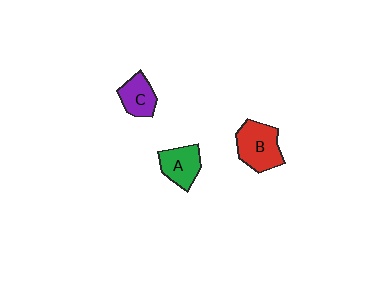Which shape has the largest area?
Shape B (red).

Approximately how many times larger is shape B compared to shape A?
Approximately 1.3 times.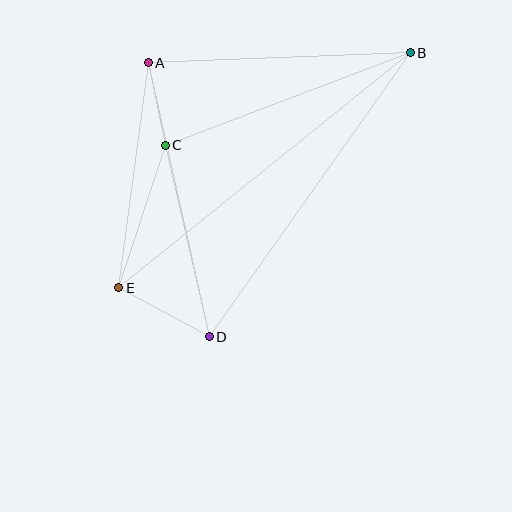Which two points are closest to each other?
Points A and C are closest to each other.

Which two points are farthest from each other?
Points B and E are farthest from each other.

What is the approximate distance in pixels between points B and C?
The distance between B and C is approximately 262 pixels.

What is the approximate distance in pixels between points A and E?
The distance between A and E is approximately 227 pixels.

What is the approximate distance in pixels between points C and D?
The distance between C and D is approximately 197 pixels.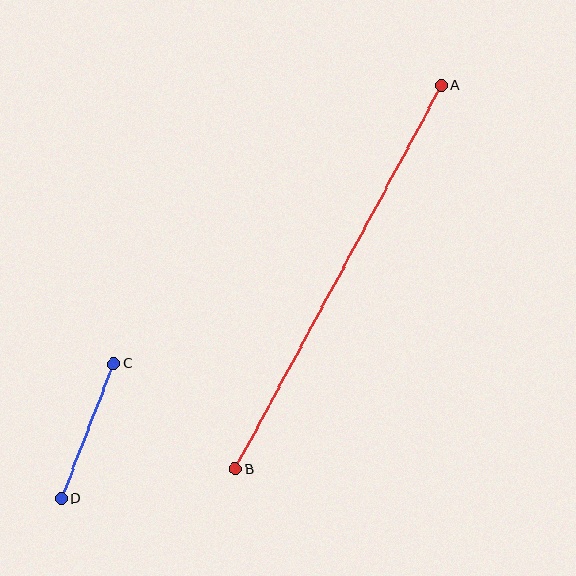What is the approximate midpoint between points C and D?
The midpoint is at approximately (87, 431) pixels.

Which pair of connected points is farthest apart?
Points A and B are farthest apart.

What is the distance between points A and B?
The distance is approximately 435 pixels.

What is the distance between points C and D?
The distance is approximately 144 pixels.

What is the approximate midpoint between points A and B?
The midpoint is at approximately (338, 277) pixels.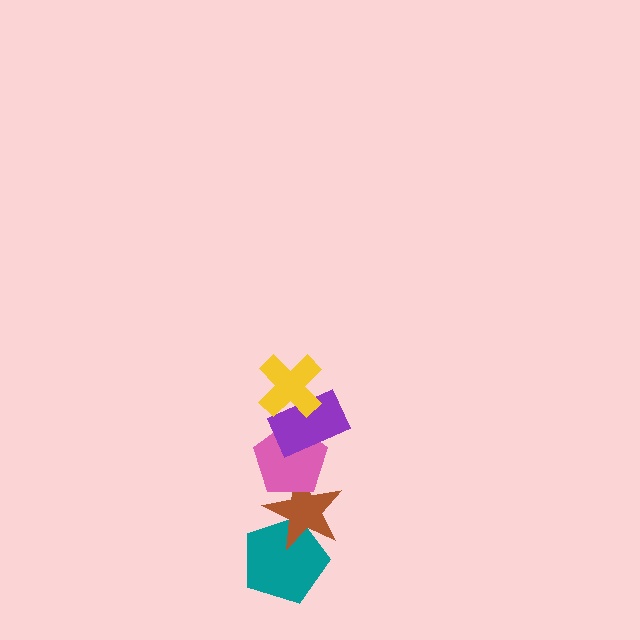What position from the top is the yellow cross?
The yellow cross is 1st from the top.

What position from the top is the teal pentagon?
The teal pentagon is 5th from the top.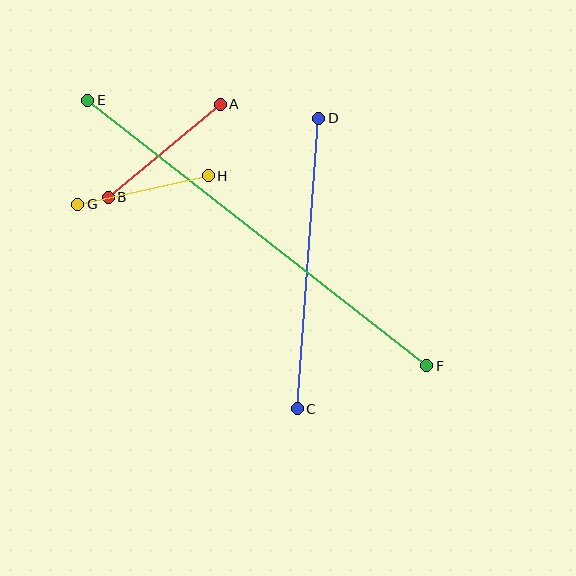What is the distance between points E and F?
The distance is approximately 430 pixels.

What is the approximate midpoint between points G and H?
The midpoint is at approximately (143, 190) pixels.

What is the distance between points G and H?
The distance is approximately 133 pixels.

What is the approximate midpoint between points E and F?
The midpoint is at approximately (257, 233) pixels.